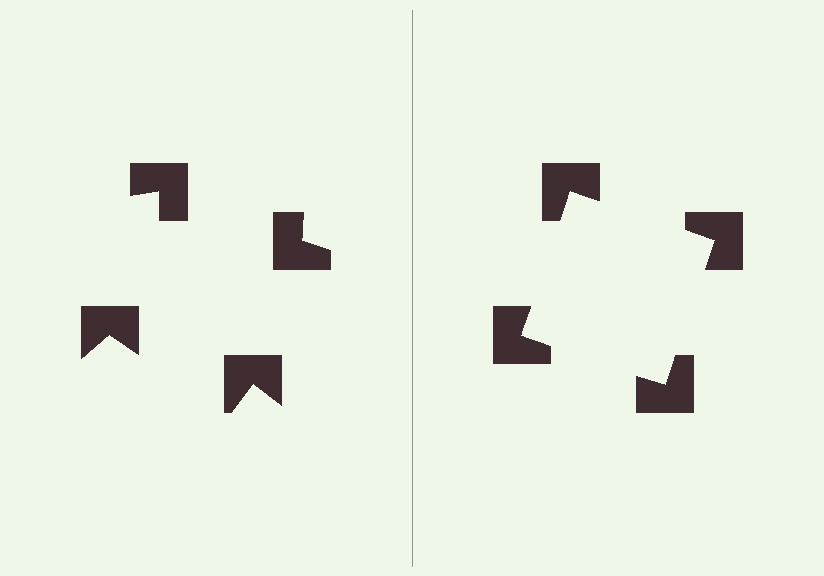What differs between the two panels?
The notched squares are positioned identically on both sides; only the wedge orientations differ. On the right they align to a square; on the left they are misaligned.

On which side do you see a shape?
An illusory square appears on the right side. On the left side the wedge cuts are rotated, so no coherent shape forms.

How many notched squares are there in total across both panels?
8 — 4 on each side.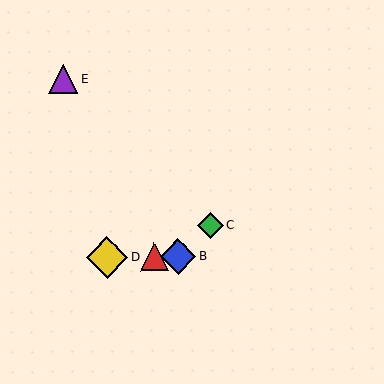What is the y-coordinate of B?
Object B is at y≈257.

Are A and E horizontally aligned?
No, A is at y≈257 and E is at y≈79.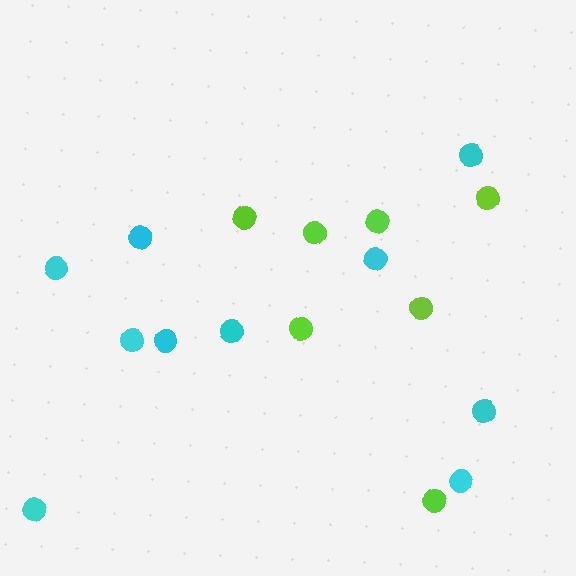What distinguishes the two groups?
There are 2 groups: one group of cyan circles (10) and one group of lime circles (7).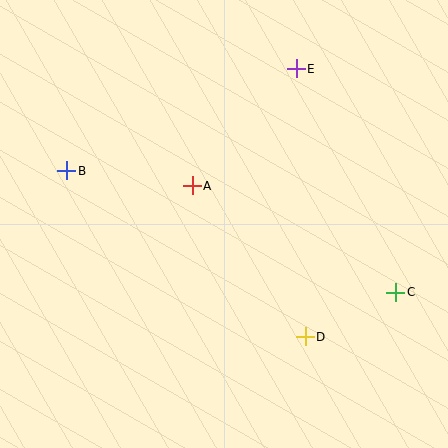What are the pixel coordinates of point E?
Point E is at (296, 69).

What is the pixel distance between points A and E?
The distance between A and E is 157 pixels.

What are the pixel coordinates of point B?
Point B is at (67, 171).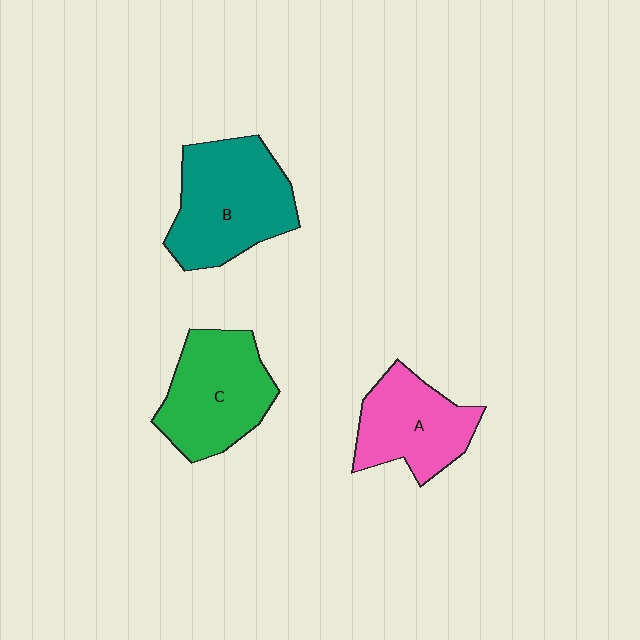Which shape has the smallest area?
Shape A (pink).